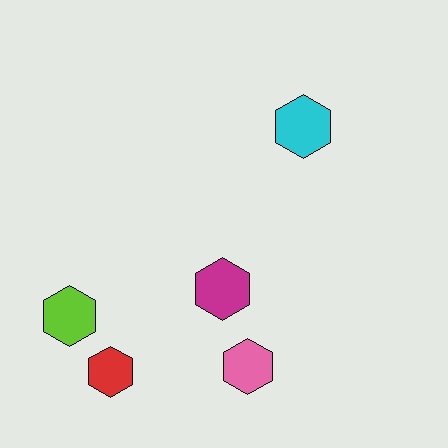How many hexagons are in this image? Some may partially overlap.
There are 5 hexagons.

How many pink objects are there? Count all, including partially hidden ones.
There is 1 pink object.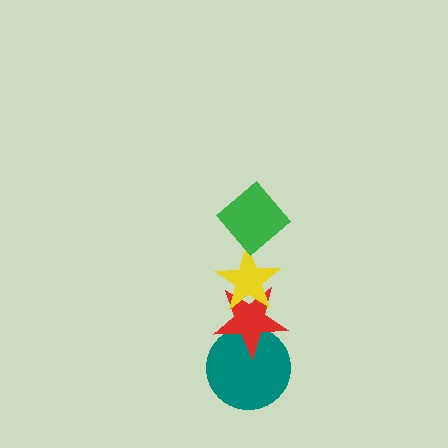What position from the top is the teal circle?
The teal circle is 4th from the top.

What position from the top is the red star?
The red star is 3rd from the top.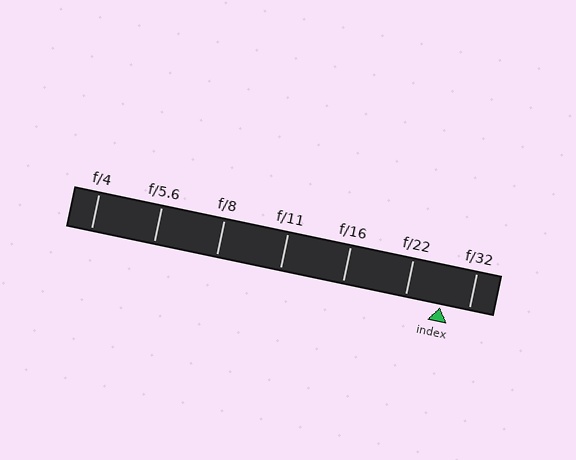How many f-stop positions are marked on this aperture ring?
There are 7 f-stop positions marked.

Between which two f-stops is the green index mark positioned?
The index mark is between f/22 and f/32.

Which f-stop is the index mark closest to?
The index mark is closest to f/32.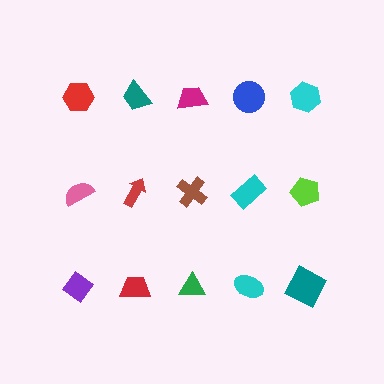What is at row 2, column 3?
A brown cross.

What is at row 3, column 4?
A cyan ellipse.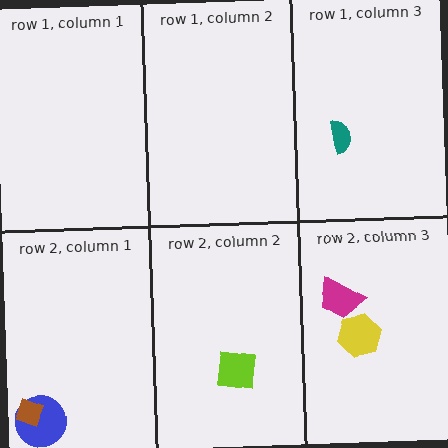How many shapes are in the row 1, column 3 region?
1.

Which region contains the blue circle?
The row 2, column 1 region.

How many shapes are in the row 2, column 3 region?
2.